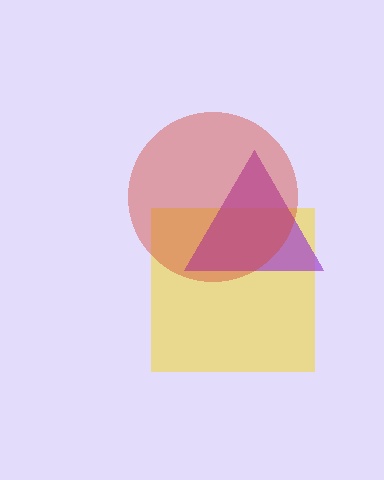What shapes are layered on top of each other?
The layered shapes are: a yellow square, a purple triangle, a red circle.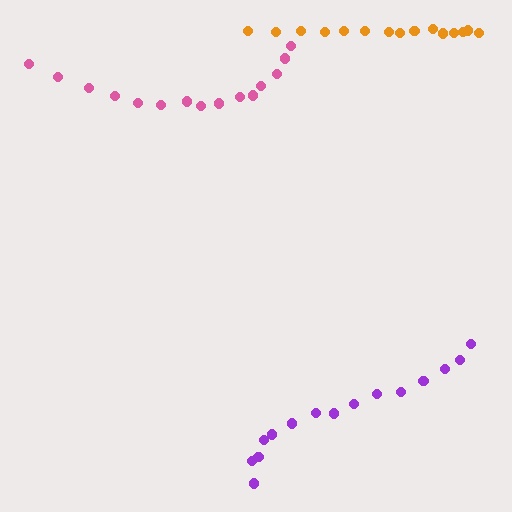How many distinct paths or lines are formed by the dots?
There are 3 distinct paths.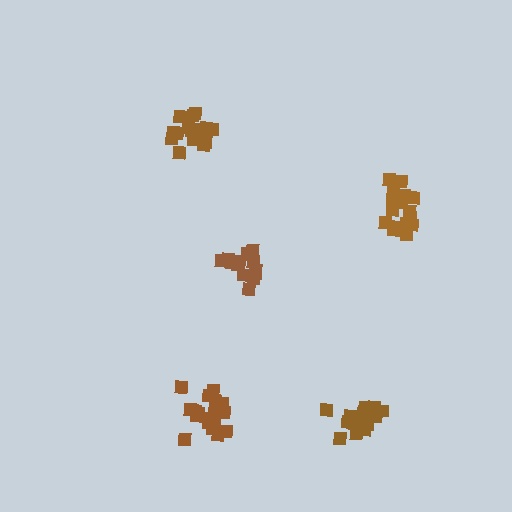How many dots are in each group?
Group 1: 16 dots, Group 2: 16 dots, Group 3: 17 dots, Group 4: 20 dots, Group 5: 18 dots (87 total).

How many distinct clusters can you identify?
There are 5 distinct clusters.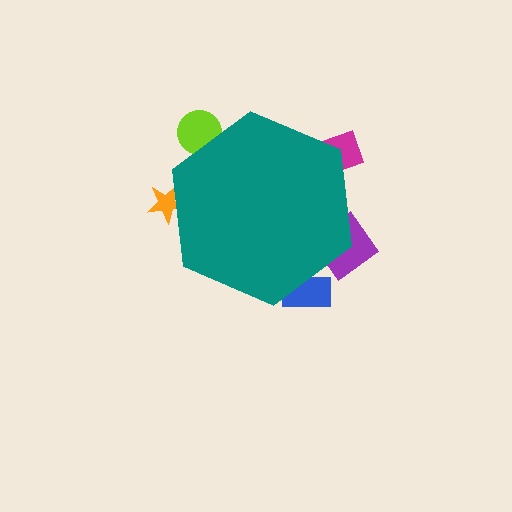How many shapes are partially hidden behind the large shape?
5 shapes are partially hidden.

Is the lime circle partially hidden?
Yes, the lime circle is partially hidden behind the teal hexagon.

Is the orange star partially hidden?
Yes, the orange star is partially hidden behind the teal hexagon.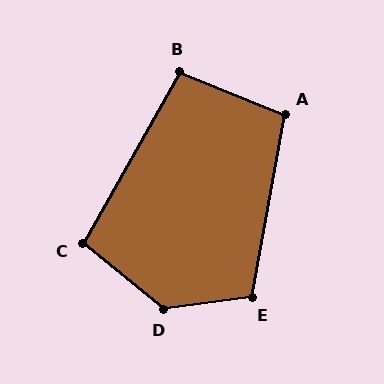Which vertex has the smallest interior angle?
B, at approximately 97 degrees.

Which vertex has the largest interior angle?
D, at approximately 133 degrees.